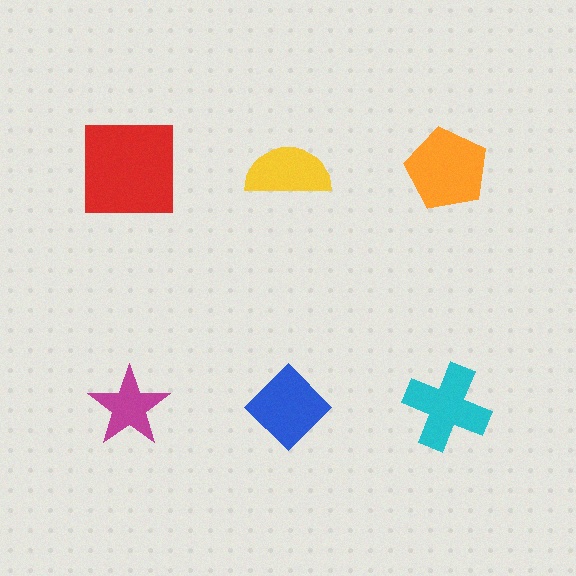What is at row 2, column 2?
A blue diamond.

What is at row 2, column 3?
A cyan cross.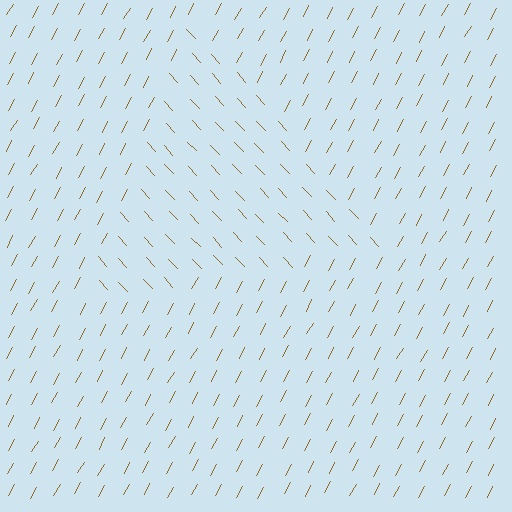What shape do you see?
I see a triangle.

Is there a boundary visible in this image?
Yes, there is a texture boundary formed by a change in line orientation.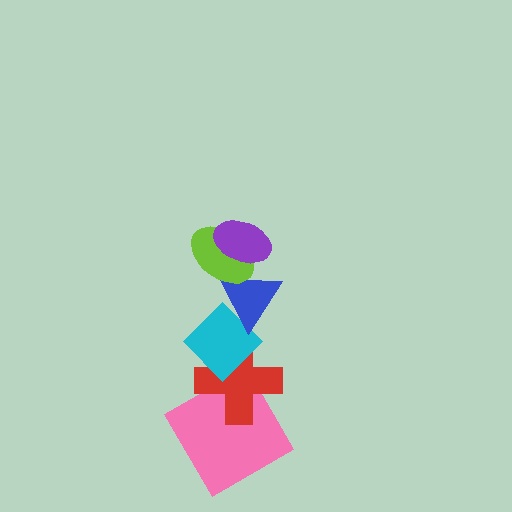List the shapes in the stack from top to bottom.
From top to bottom: the purple ellipse, the lime ellipse, the blue triangle, the cyan diamond, the red cross, the pink diamond.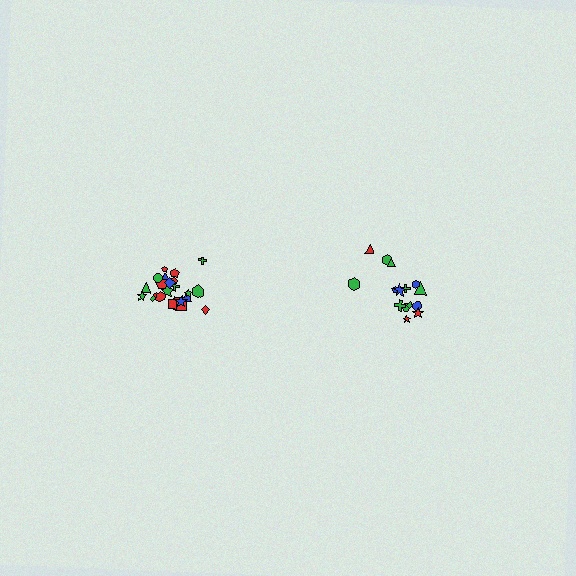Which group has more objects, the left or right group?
The left group.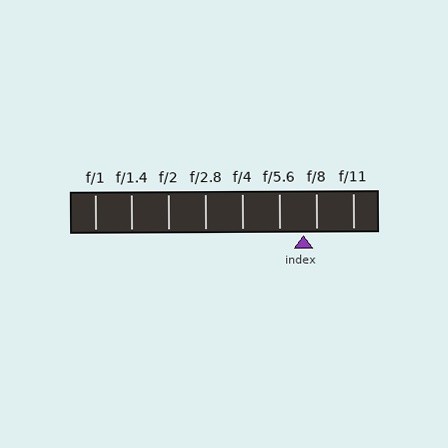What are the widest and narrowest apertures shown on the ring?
The widest aperture shown is f/1 and the narrowest is f/11.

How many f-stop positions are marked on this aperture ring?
There are 8 f-stop positions marked.